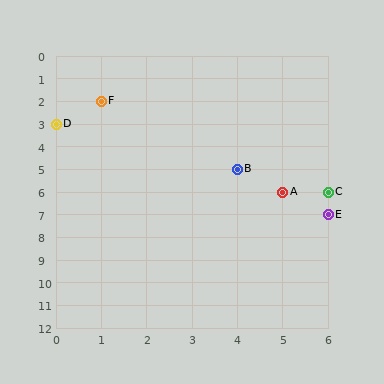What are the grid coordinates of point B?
Point B is at grid coordinates (4, 5).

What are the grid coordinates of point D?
Point D is at grid coordinates (0, 3).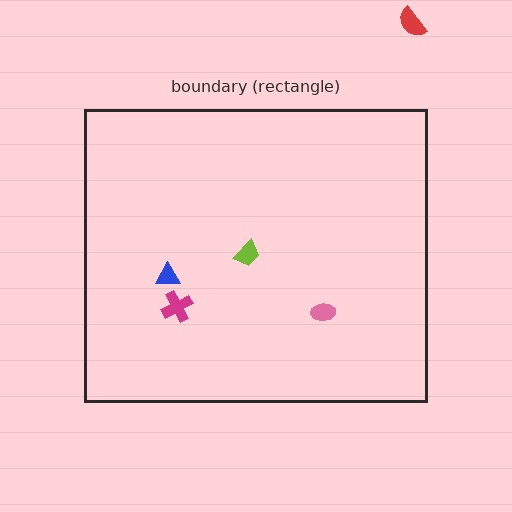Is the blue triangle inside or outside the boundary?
Inside.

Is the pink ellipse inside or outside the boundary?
Inside.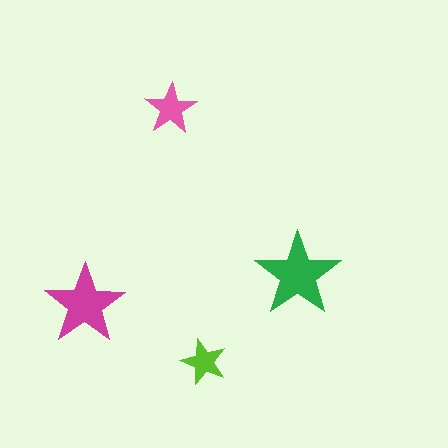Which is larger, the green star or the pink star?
The green one.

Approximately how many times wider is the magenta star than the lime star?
About 2 times wider.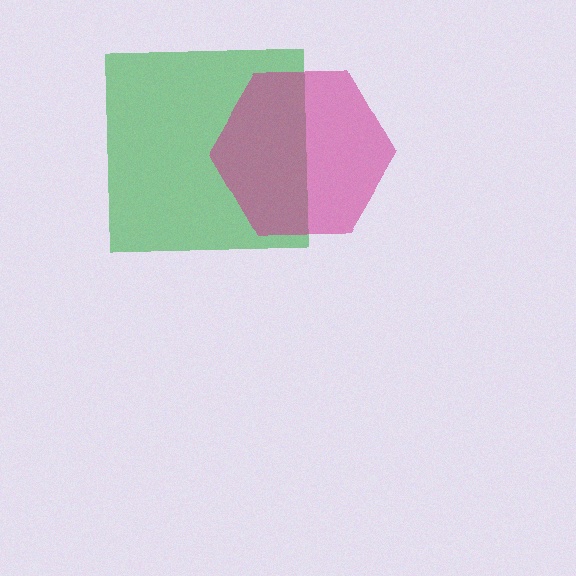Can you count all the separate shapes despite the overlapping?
Yes, there are 2 separate shapes.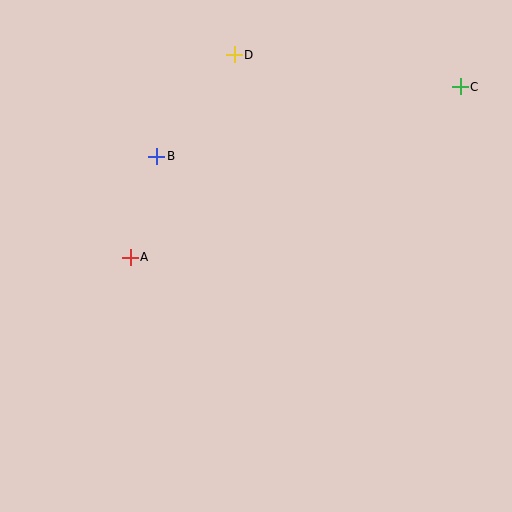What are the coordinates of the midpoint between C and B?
The midpoint between C and B is at (308, 121).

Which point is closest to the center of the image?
Point A at (130, 257) is closest to the center.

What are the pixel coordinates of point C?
Point C is at (460, 87).